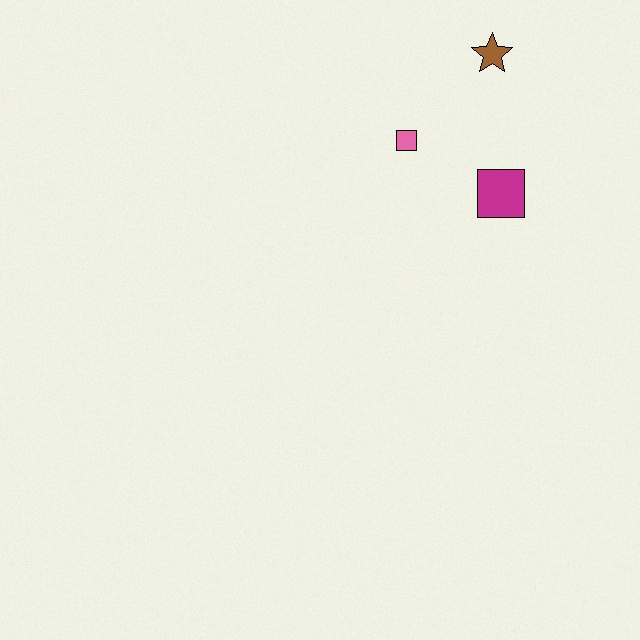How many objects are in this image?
There are 3 objects.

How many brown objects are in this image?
There is 1 brown object.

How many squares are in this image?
There are 2 squares.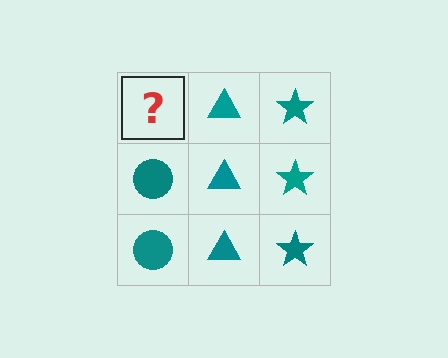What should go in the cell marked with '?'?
The missing cell should contain a teal circle.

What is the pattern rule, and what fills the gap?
The rule is that each column has a consistent shape. The gap should be filled with a teal circle.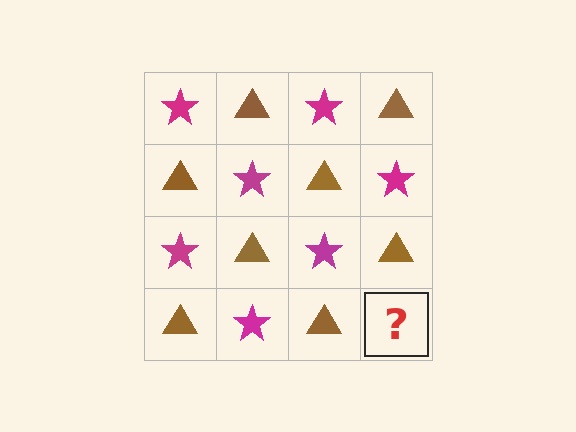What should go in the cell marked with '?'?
The missing cell should contain a magenta star.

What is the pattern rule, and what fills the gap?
The rule is that it alternates magenta star and brown triangle in a checkerboard pattern. The gap should be filled with a magenta star.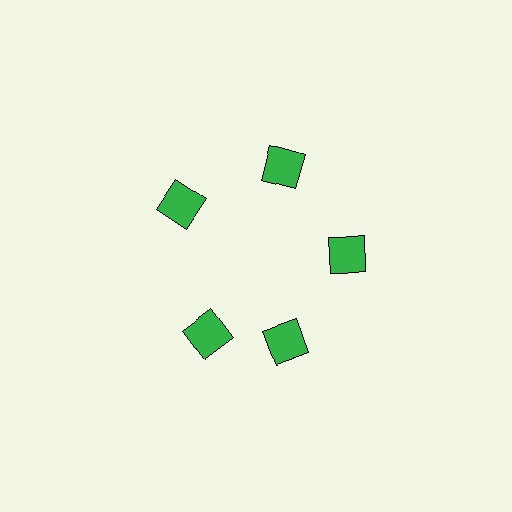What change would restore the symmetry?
The symmetry would be restored by rotating it back into even spacing with its neighbors so that all 5 squares sit at equal angles and equal distance from the center.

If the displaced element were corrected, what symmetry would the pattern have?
It would have 5-fold rotational symmetry — the pattern would map onto itself every 72 degrees.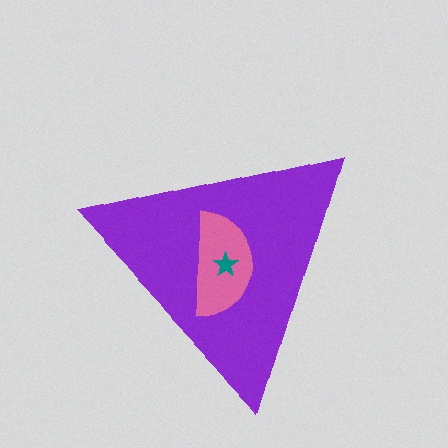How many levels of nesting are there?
3.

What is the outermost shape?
The purple triangle.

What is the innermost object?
The teal star.